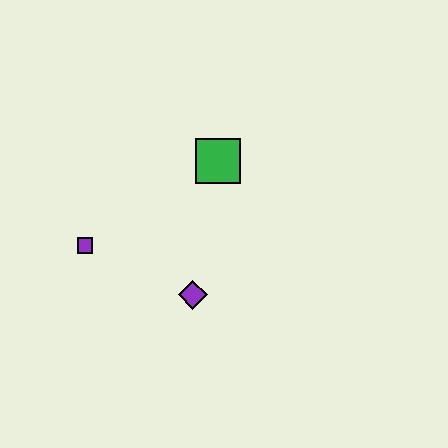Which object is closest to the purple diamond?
The purple square is closest to the purple diamond.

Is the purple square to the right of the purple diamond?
No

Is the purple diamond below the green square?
Yes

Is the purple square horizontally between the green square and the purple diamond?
No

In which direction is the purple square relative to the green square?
The purple square is to the left of the green square.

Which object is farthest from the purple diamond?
The green square is farthest from the purple diamond.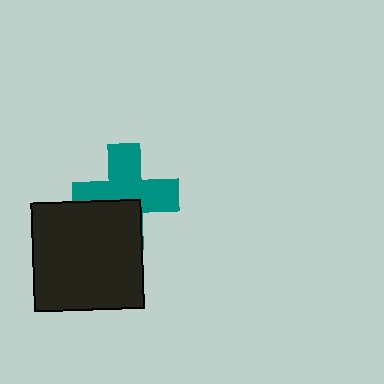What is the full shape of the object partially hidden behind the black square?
The partially hidden object is a teal cross.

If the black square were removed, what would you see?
You would see the complete teal cross.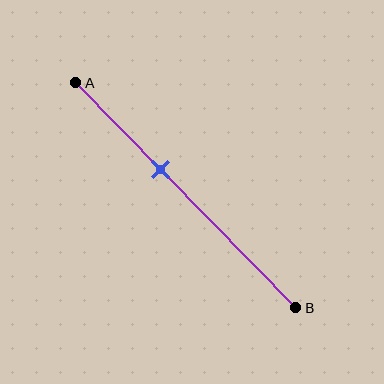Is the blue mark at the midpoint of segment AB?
No, the mark is at about 40% from A, not at the 50% midpoint.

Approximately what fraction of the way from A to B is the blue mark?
The blue mark is approximately 40% of the way from A to B.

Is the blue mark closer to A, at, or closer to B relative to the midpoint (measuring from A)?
The blue mark is closer to point A than the midpoint of segment AB.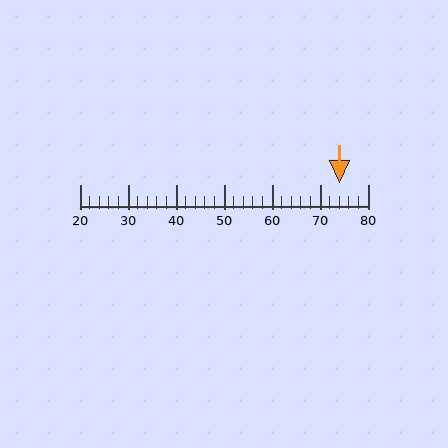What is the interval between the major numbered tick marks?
The major tick marks are spaced 10 units apart.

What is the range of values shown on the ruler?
The ruler shows values from 20 to 80.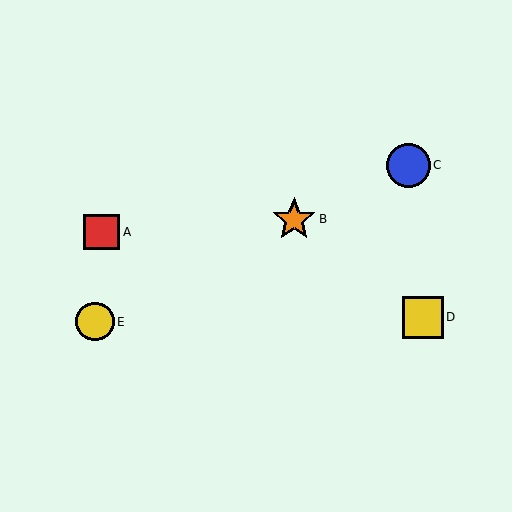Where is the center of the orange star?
The center of the orange star is at (294, 219).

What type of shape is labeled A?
Shape A is a red square.